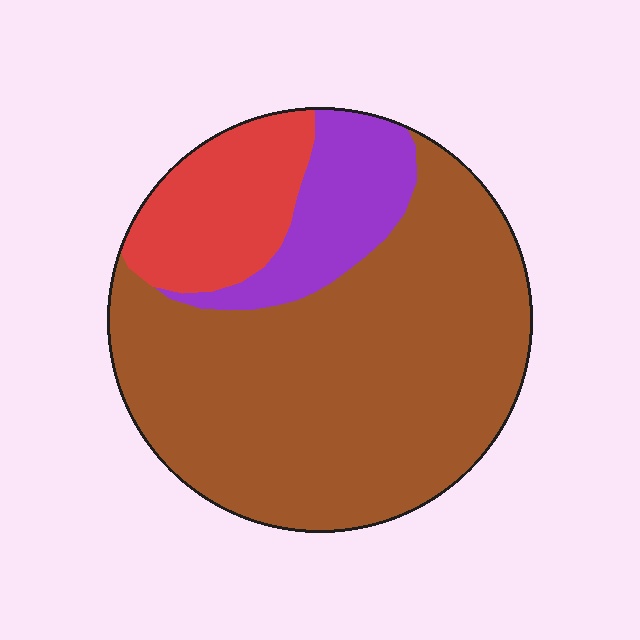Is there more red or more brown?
Brown.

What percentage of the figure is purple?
Purple covers 14% of the figure.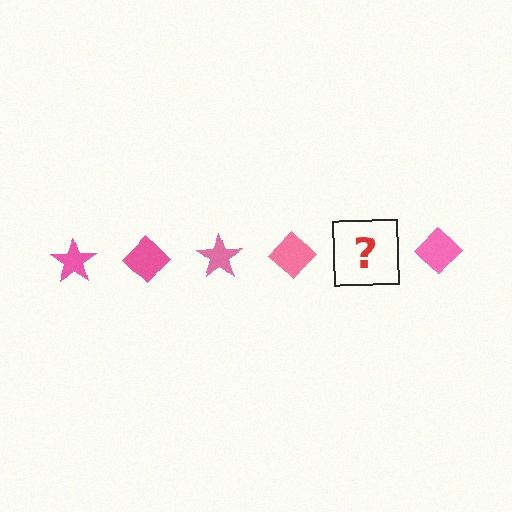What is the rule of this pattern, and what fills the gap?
The rule is that the pattern cycles through star, diamond shapes in pink. The gap should be filled with a pink star.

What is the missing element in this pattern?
The missing element is a pink star.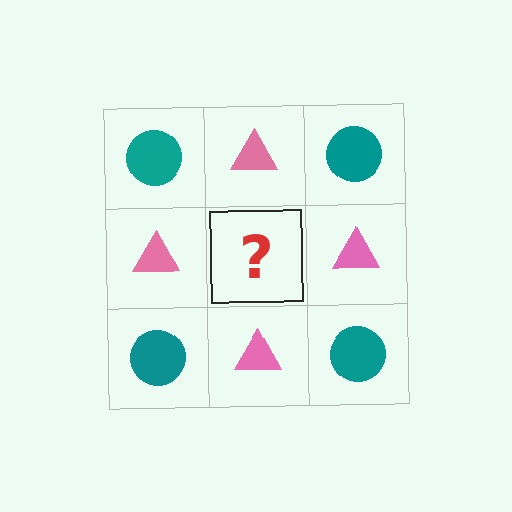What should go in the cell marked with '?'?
The missing cell should contain a teal circle.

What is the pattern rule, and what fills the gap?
The rule is that it alternates teal circle and pink triangle in a checkerboard pattern. The gap should be filled with a teal circle.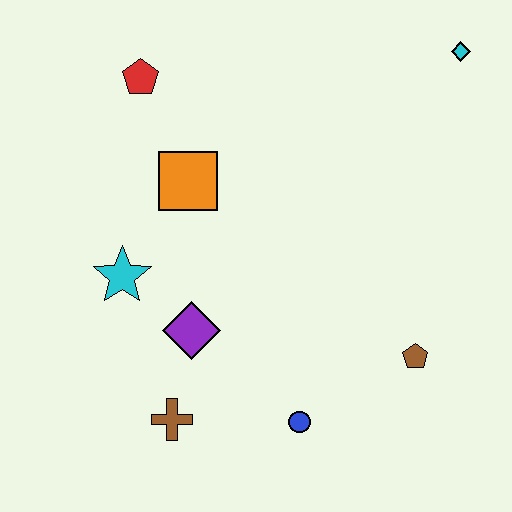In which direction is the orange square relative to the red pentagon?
The orange square is below the red pentagon.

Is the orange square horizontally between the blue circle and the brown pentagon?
No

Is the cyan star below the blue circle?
No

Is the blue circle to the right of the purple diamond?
Yes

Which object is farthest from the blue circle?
The cyan diamond is farthest from the blue circle.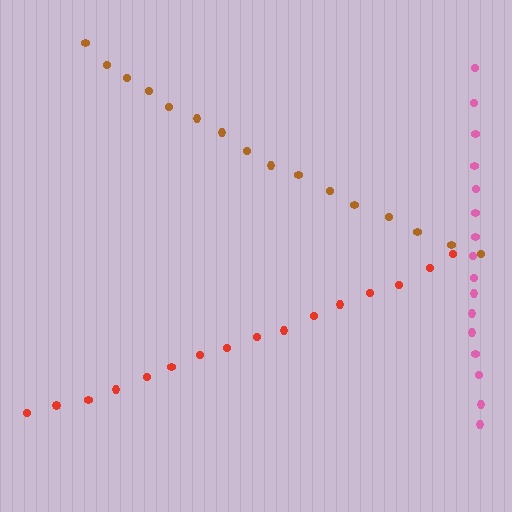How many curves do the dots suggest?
There are 3 distinct paths.